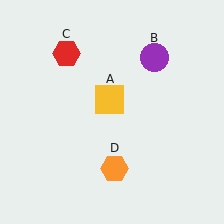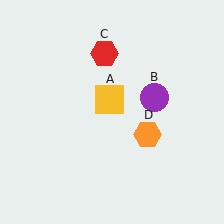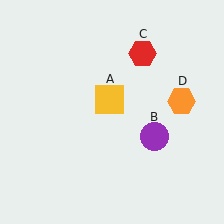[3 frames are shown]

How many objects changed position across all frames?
3 objects changed position: purple circle (object B), red hexagon (object C), orange hexagon (object D).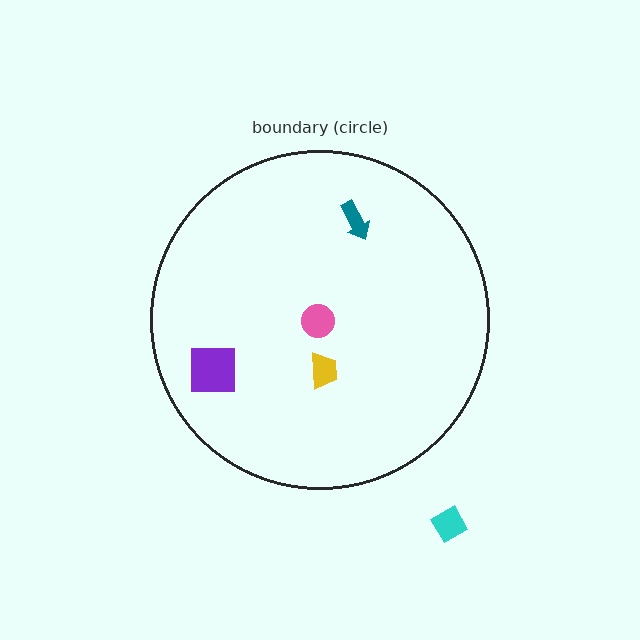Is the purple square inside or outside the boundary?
Inside.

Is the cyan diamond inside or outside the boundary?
Outside.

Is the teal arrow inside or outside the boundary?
Inside.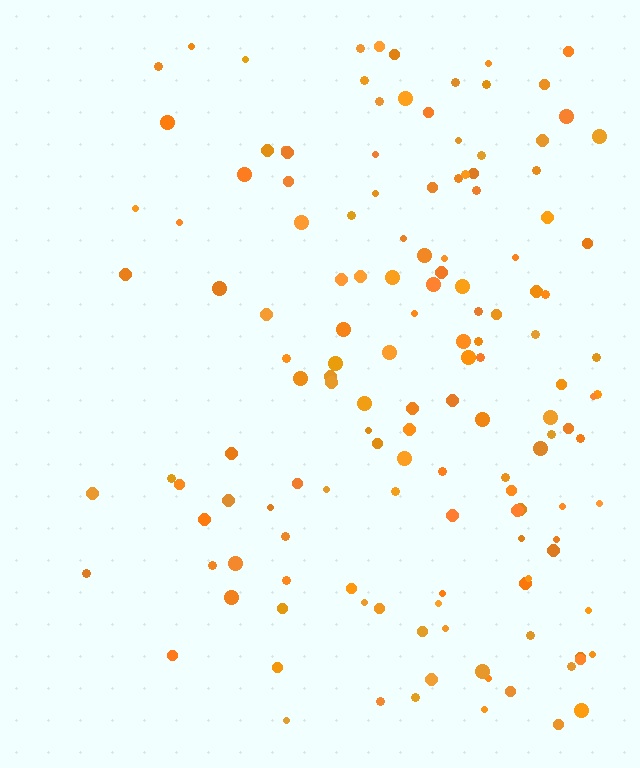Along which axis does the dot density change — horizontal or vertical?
Horizontal.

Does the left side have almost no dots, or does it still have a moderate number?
Still a moderate number, just noticeably fewer than the right.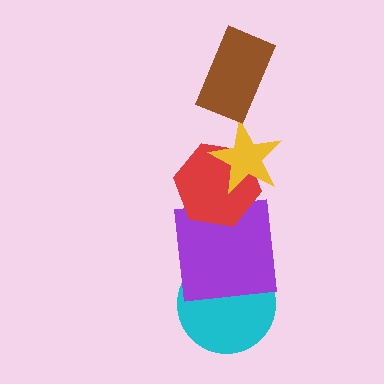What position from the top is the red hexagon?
The red hexagon is 3rd from the top.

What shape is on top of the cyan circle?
The purple square is on top of the cyan circle.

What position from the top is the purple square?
The purple square is 4th from the top.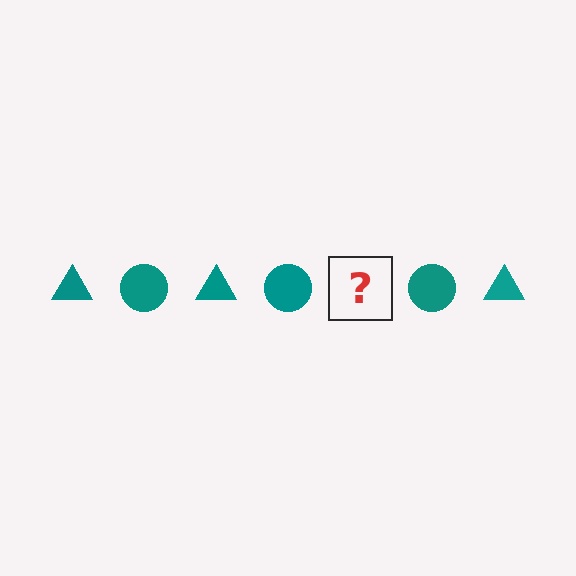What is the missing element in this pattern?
The missing element is a teal triangle.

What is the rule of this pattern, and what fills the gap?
The rule is that the pattern cycles through triangle, circle shapes in teal. The gap should be filled with a teal triangle.